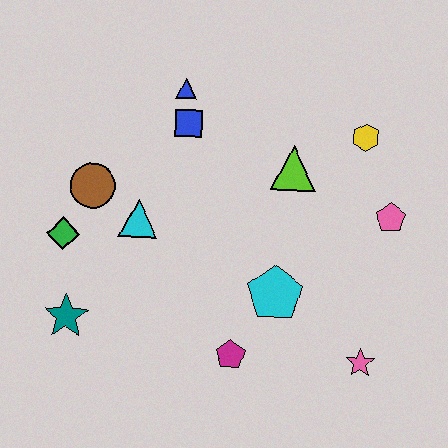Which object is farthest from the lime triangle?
The teal star is farthest from the lime triangle.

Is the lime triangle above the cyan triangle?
Yes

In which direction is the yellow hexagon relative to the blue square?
The yellow hexagon is to the right of the blue square.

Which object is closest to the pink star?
The cyan pentagon is closest to the pink star.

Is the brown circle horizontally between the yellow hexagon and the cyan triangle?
No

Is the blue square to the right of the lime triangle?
No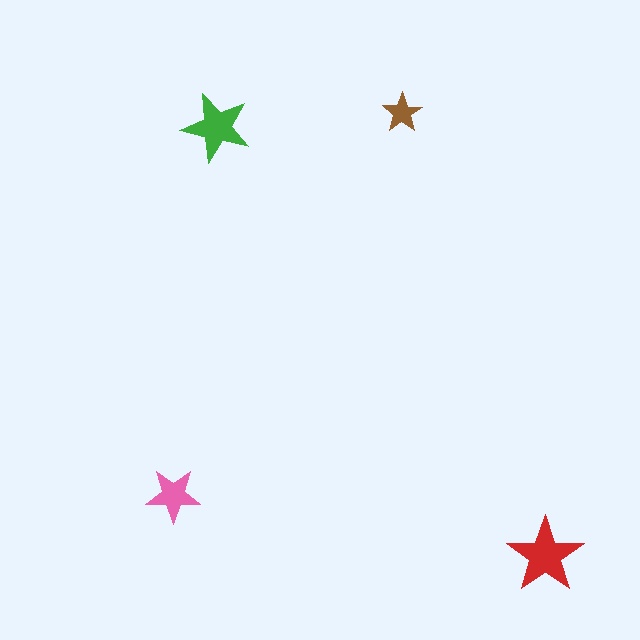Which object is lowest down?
The red star is bottommost.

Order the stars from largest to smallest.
the red one, the green one, the pink one, the brown one.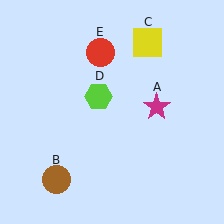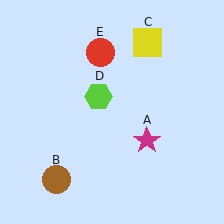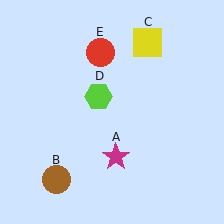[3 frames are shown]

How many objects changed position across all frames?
1 object changed position: magenta star (object A).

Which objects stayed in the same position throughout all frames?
Brown circle (object B) and yellow square (object C) and lime hexagon (object D) and red circle (object E) remained stationary.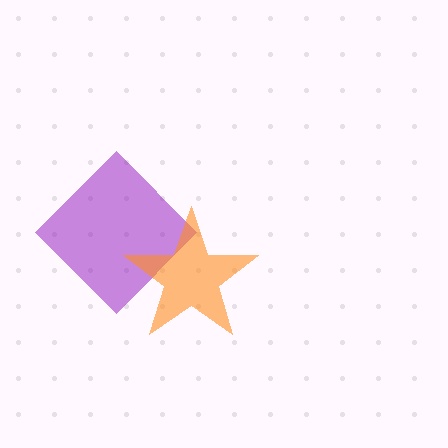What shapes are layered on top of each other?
The layered shapes are: a purple diamond, an orange star.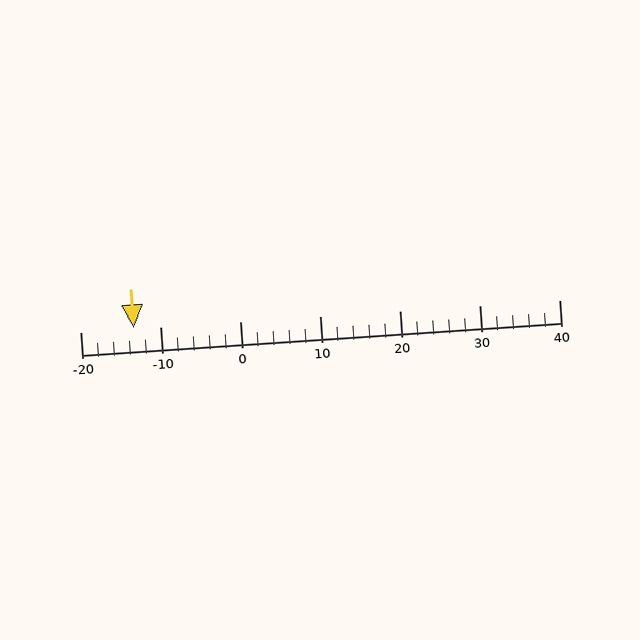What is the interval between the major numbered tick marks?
The major tick marks are spaced 10 units apart.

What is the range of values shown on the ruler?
The ruler shows values from -20 to 40.